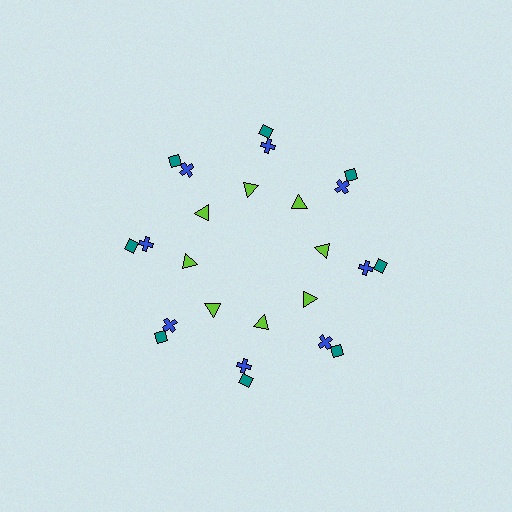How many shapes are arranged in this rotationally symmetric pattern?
There are 24 shapes, arranged in 8 groups of 3.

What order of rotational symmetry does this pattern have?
This pattern has 8-fold rotational symmetry.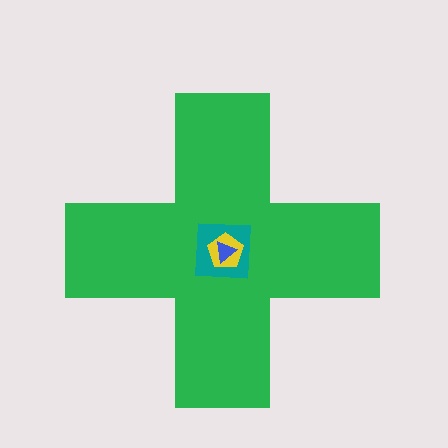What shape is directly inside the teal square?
The yellow pentagon.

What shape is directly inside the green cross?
The teal square.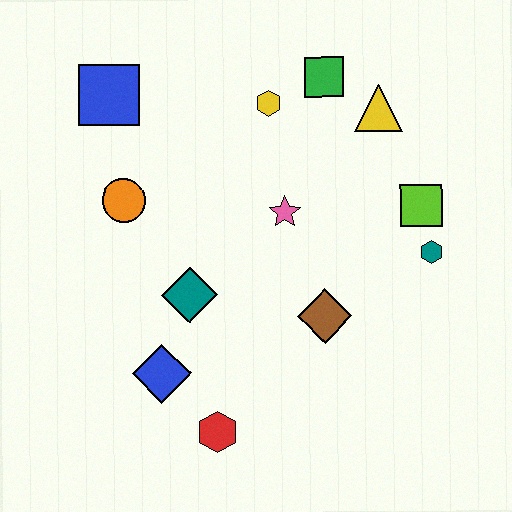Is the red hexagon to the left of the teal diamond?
No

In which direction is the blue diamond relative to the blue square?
The blue diamond is below the blue square.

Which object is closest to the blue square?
The orange circle is closest to the blue square.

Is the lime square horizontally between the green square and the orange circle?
No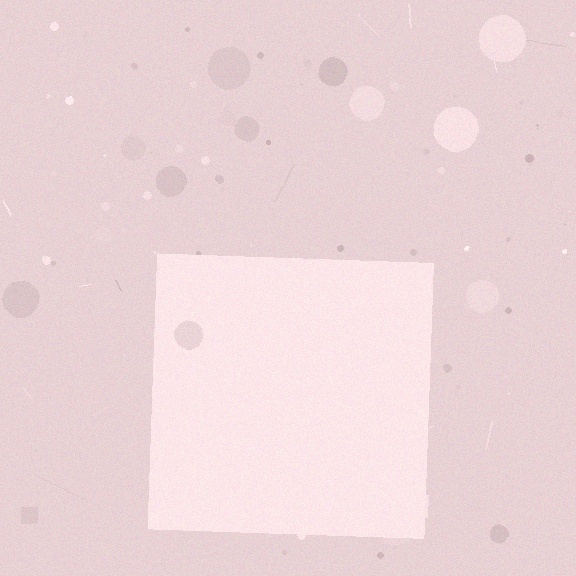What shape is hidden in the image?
A square is hidden in the image.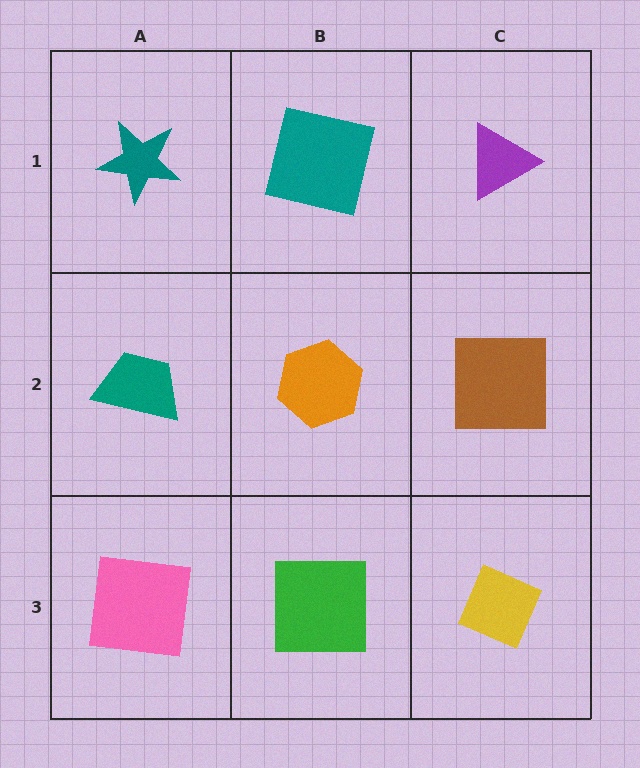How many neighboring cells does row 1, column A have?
2.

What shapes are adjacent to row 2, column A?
A teal star (row 1, column A), a pink square (row 3, column A), an orange hexagon (row 2, column B).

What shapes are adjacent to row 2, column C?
A purple triangle (row 1, column C), a yellow diamond (row 3, column C), an orange hexagon (row 2, column B).